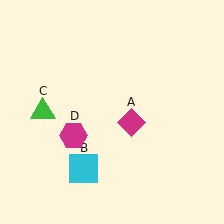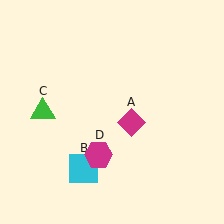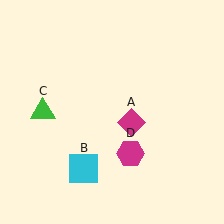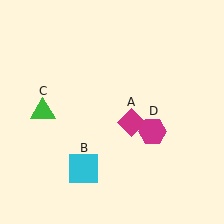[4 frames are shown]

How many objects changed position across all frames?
1 object changed position: magenta hexagon (object D).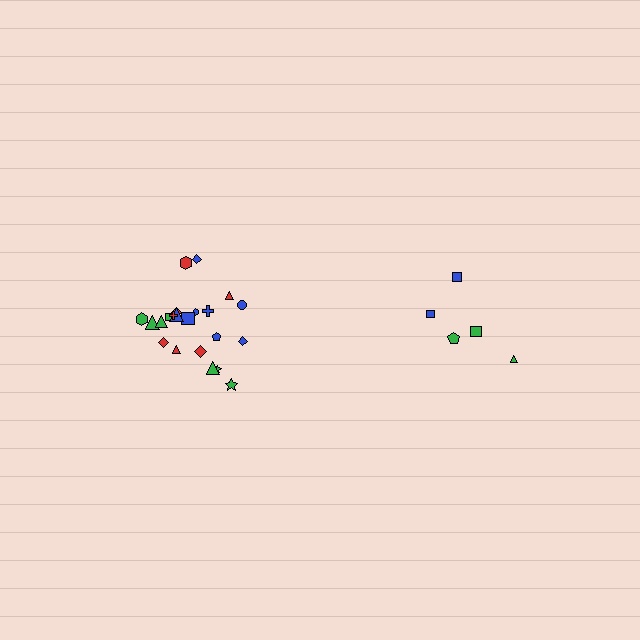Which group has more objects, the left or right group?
The left group.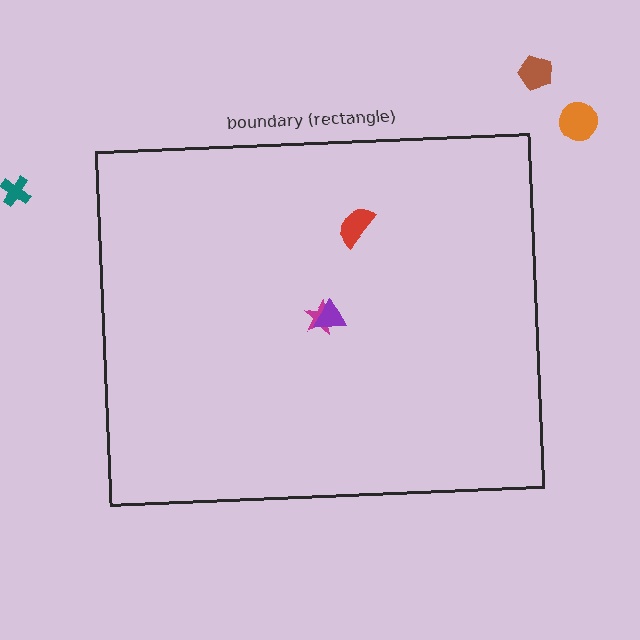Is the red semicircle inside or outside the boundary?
Inside.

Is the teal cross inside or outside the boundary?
Outside.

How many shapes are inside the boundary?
3 inside, 3 outside.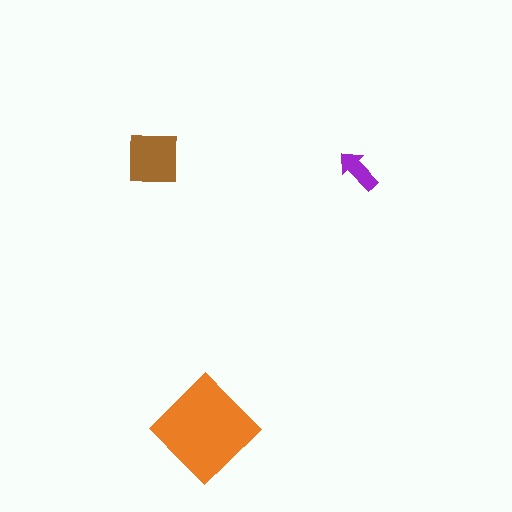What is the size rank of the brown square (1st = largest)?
2nd.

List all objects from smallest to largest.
The purple arrow, the brown square, the orange diamond.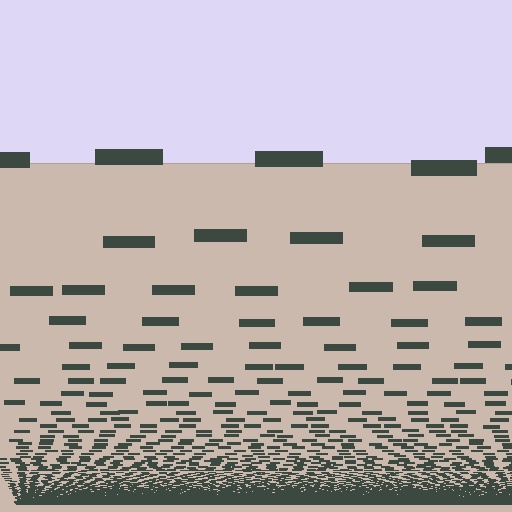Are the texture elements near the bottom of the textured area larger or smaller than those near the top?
Smaller. The gradient is inverted — elements near the bottom are smaller and denser.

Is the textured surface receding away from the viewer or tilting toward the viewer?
The surface appears to tilt toward the viewer. Texture elements get larger and sparser toward the top.